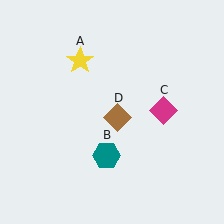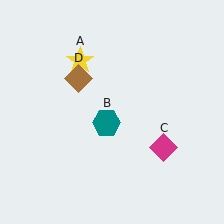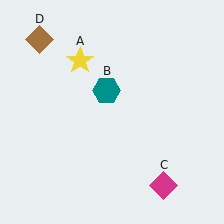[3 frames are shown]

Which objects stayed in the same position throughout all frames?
Yellow star (object A) remained stationary.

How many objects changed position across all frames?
3 objects changed position: teal hexagon (object B), magenta diamond (object C), brown diamond (object D).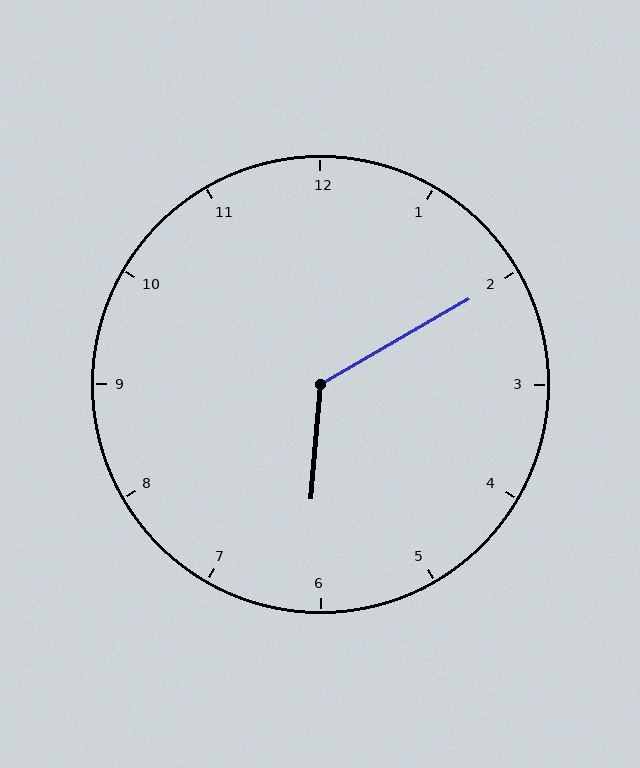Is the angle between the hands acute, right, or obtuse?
It is obtuse.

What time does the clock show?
6:10.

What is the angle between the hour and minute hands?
Approximately 125 degrees.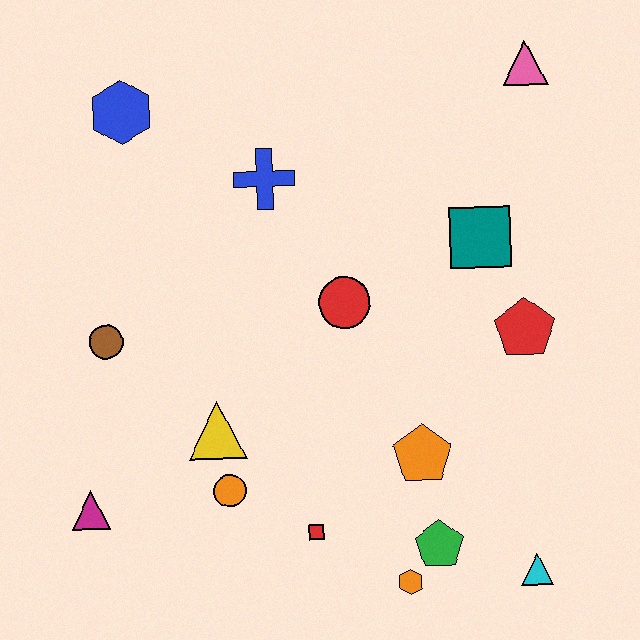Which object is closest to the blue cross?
The red circle is closest to the blue cross.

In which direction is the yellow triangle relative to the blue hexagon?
The yellow triangle is below the blue hexagon.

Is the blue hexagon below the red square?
No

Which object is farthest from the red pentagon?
The magenta triangle is farthest from the red pentagon.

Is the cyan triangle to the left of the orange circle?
No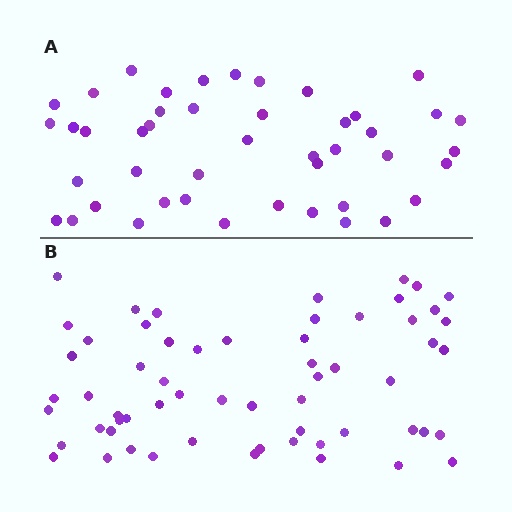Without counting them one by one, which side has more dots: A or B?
Region B (the bottom region) has more dots.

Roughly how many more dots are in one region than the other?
Region B has approximately 15 more dots than region A.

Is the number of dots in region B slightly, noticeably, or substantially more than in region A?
Region B has noticeably more, but not dramatically so. The ratio is roughly 1.3 to 1.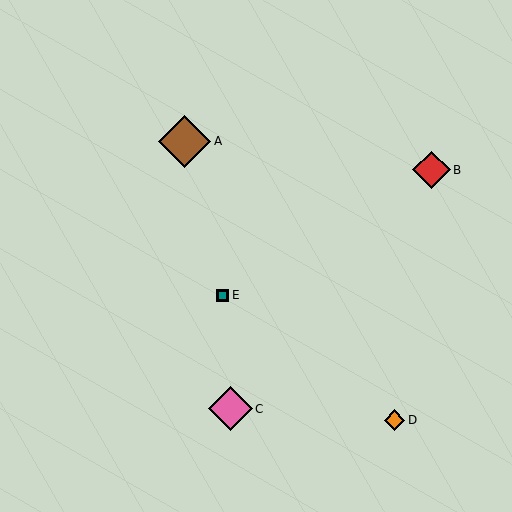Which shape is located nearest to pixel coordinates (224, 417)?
The pink diamond (labeled C) at (230, 409) is nearest to that location.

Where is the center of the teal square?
The center of the teal square is at (223, 295).